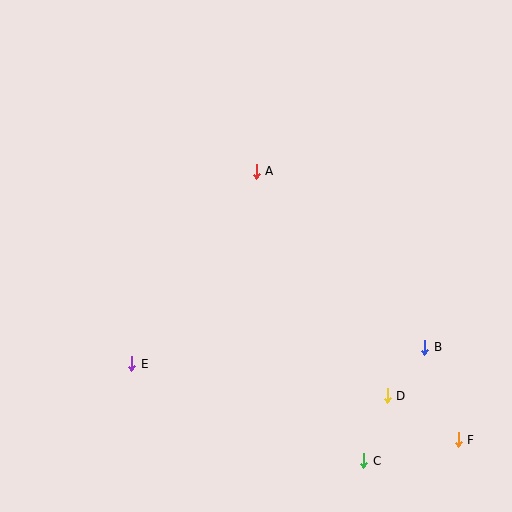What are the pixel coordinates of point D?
Point D is at (387, 396).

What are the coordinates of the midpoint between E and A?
The midpoint between E and A is at (194, 268).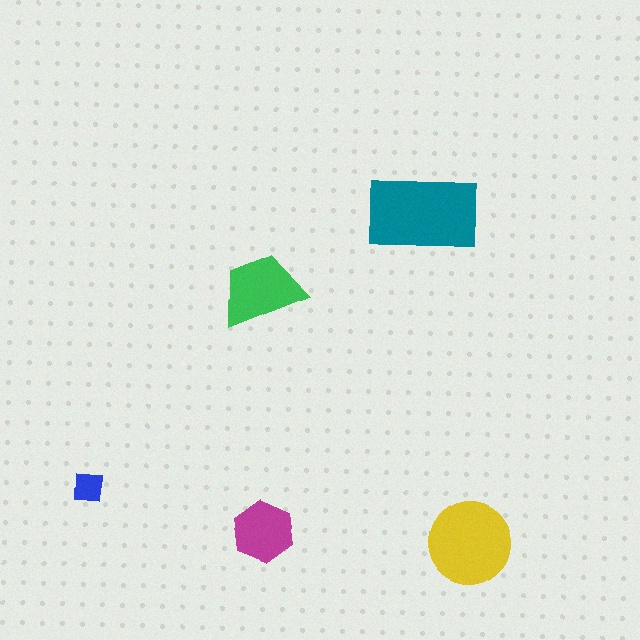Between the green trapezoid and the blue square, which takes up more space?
The green trapezoid.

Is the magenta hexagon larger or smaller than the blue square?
Larger.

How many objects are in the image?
There are 5 objects in the image.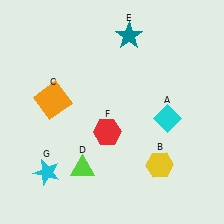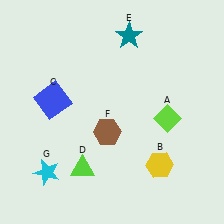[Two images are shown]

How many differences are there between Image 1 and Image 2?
There are 3 differences between the two images.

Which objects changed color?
A changed from cyan to lime. C changed from orange to blue. F changed from red to brown.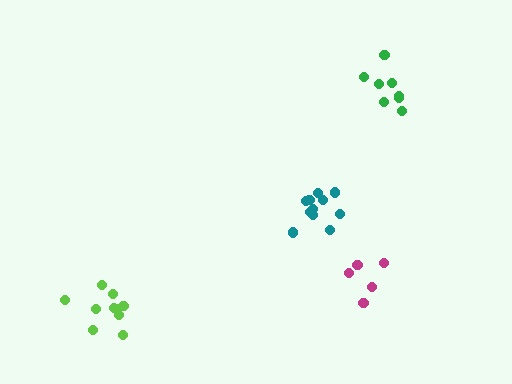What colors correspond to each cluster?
The clusters are colored: teal, lime, magenta, green.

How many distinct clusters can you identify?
There are 4 distinct clusters.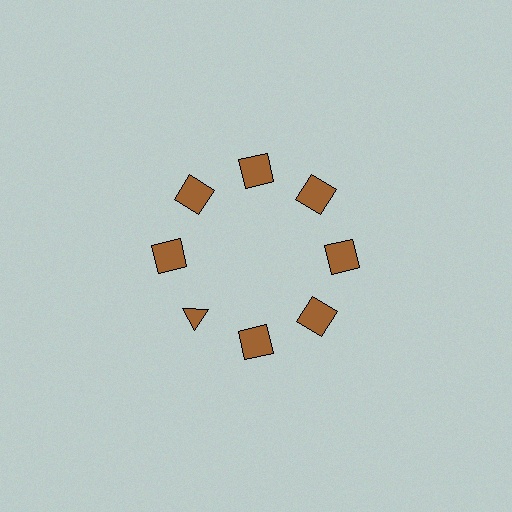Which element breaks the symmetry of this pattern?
The brown triangle at roughly the 8 o'clock position breaks the symmetry. All other shapes are brown squares.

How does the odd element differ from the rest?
It has a different shape: triangle instead of square.